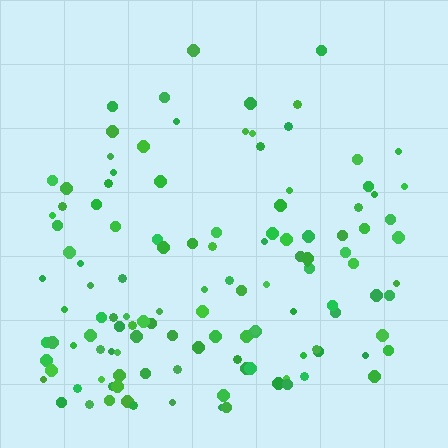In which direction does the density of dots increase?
From top to bottom, with the bottom side densest.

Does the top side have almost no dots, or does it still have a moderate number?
Still a moderate number, just noticeably fewer than the bottom.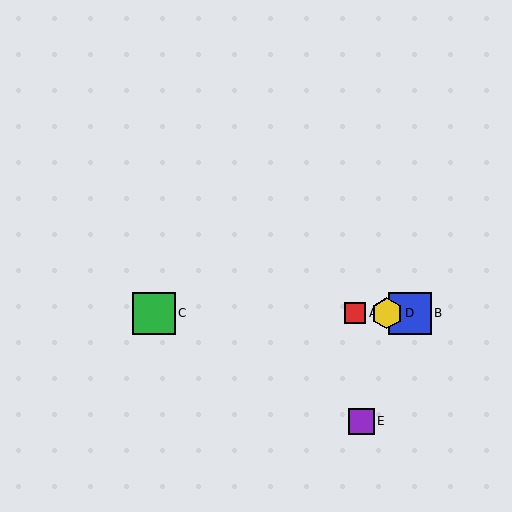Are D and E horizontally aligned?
No, D is at y≈313 and E is at y≈421.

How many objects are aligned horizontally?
4 objects (A, B, C, D) are aligned horizontally.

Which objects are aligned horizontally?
Objects A, B, C, D are aligned horizontally.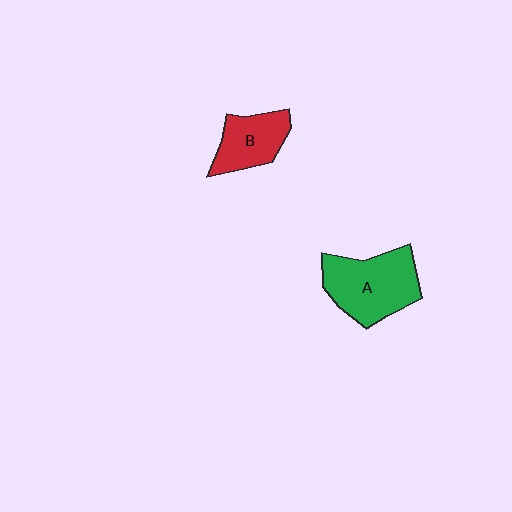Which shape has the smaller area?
Shape B (red).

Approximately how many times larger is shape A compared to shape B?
Approximately 1.6 times.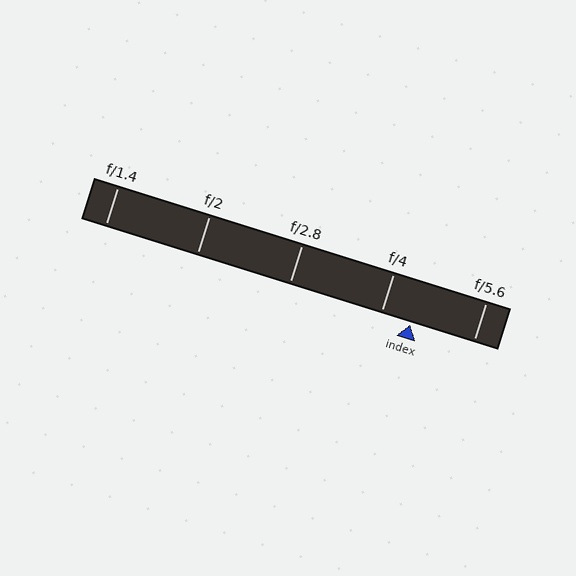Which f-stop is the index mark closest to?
The index mark is closest to f/4.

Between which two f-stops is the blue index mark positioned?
The index mark is between f/4 and f/5.6.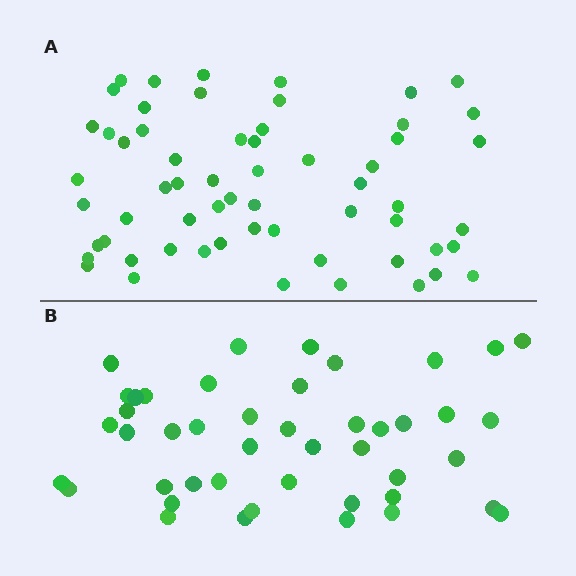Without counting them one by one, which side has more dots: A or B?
Region A (the top region) has more dots.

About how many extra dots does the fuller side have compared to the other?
Region A has approximately 15 more dots than region B.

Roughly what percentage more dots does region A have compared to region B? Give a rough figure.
About 35% more.